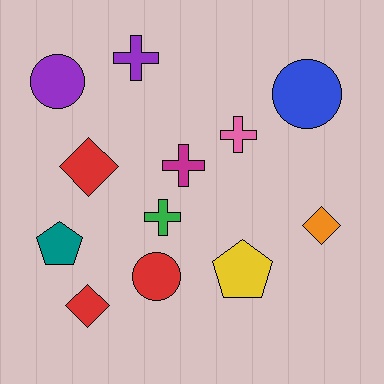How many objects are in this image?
There are 12 objects.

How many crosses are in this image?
There are 4 crosses.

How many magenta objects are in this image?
There is 1 magenta object.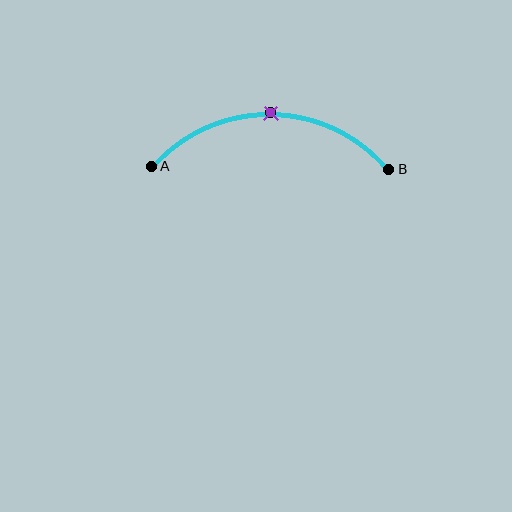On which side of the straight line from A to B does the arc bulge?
The arc bulges above the straight line connecting A and B.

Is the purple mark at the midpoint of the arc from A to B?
Yes. The purple mark lies on the arc at equal arc-length from both A and B — it is the arc midpoint.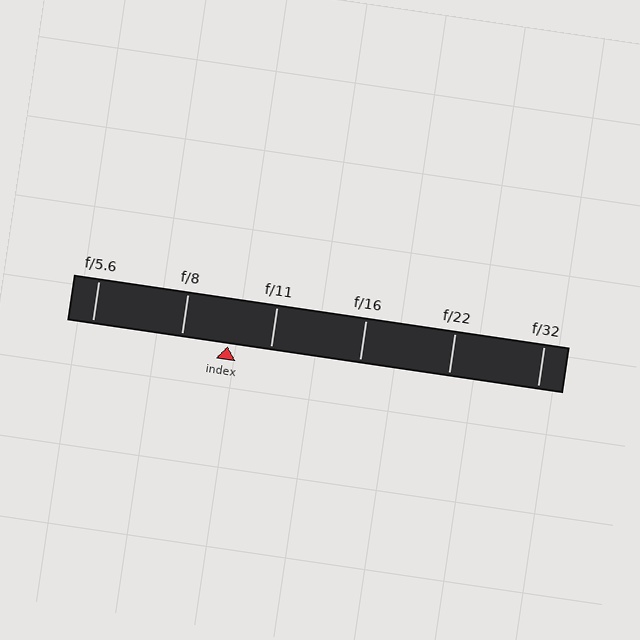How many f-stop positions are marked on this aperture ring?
There are 6 f-stop positions marked.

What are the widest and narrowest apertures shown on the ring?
The widest aperture shown is f/5.6 and the narrowest is f/32.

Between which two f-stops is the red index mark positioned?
The index mark is between f/8 and f/11.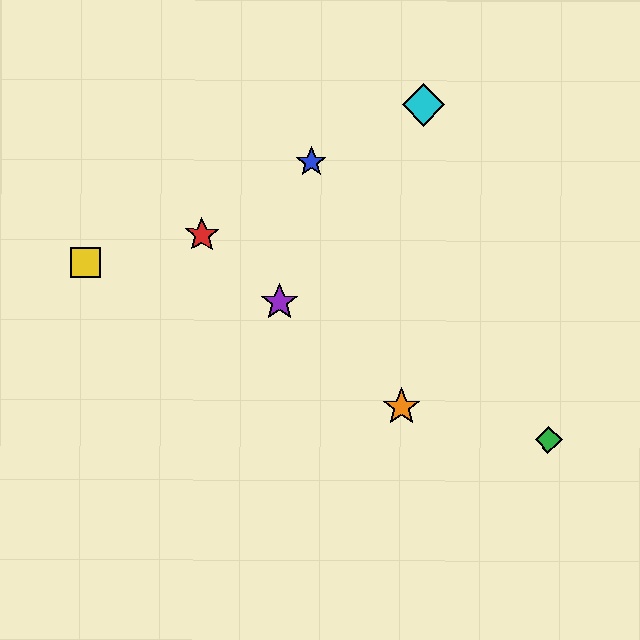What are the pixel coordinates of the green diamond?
The green diamond is at (548, 440).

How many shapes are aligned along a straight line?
3 shapes (the red star, the purple star, the orange star) are aligned along a straight line.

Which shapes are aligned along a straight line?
The red star, the purple star, the orange star are aligned along a straight line.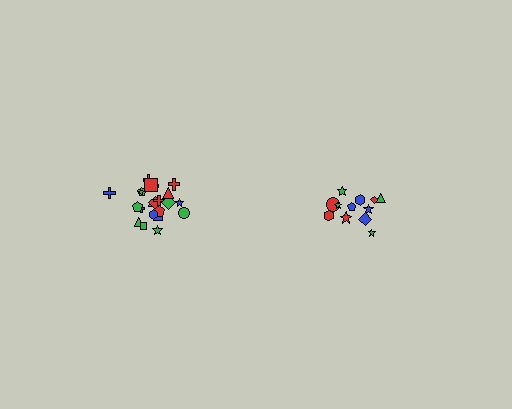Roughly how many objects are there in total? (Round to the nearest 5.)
Roughly 35 objects in total.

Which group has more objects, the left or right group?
The left group.